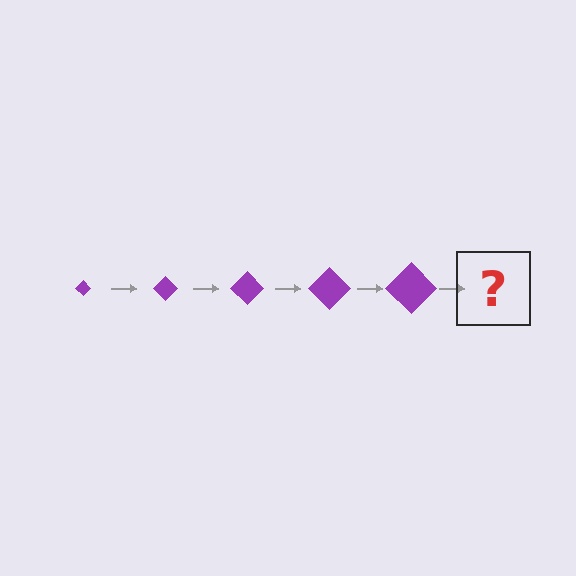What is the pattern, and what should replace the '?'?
The pattern is that the diamond gets progressively larger each step. The '?' should be a purple diamond, larger than the previous one.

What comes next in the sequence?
The next element should be a purple diamond, larger than the previous one.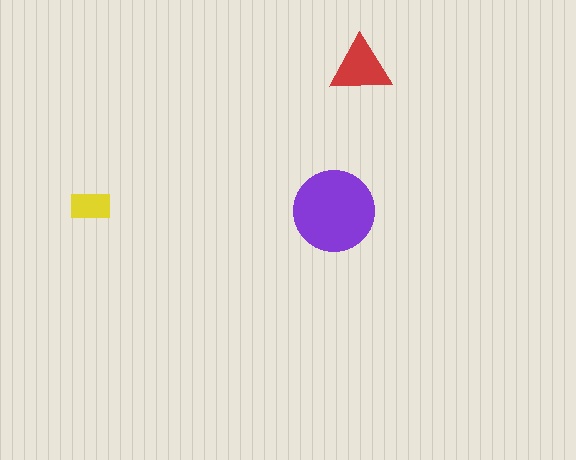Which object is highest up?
The red triangle is topmost.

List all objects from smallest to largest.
The yellow rectangle, the red triangle, the purple circle.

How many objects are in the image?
There are 3 objects in the image.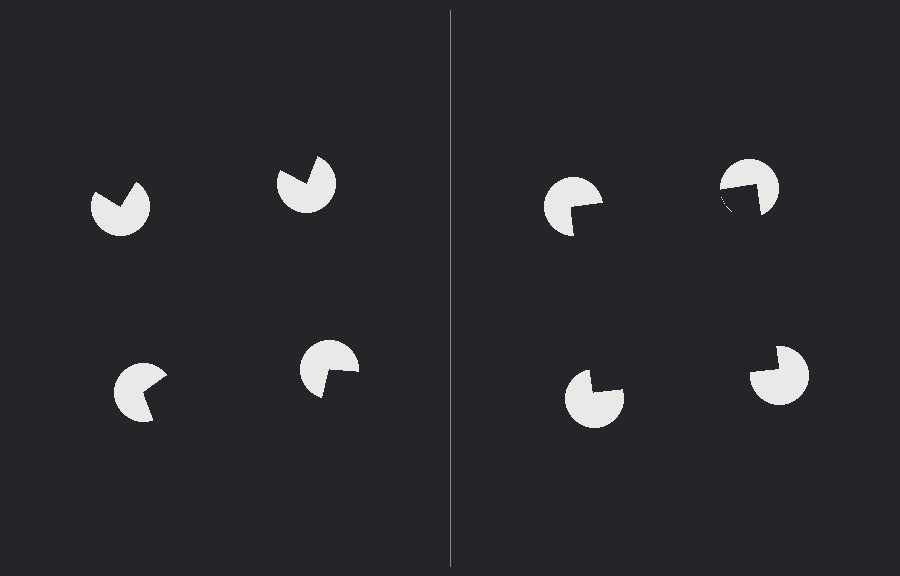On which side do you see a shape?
An illusory square appears on the right side. On the left side the wedge cuts are rotated, so no coherent shape forms.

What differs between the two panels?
The pac-man discs are positioned identically on both sides; only the wedge orientations differ. On the right they align to a square; on the left they are misaligned.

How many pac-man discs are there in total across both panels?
8 — 4 on each side.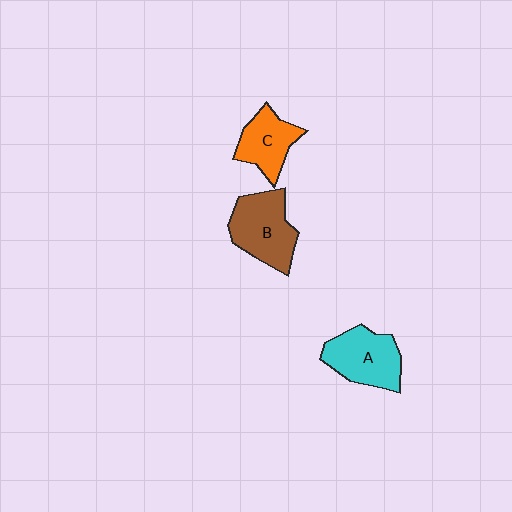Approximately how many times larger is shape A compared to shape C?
Approximately 1.3 times.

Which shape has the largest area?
Shape B (brown).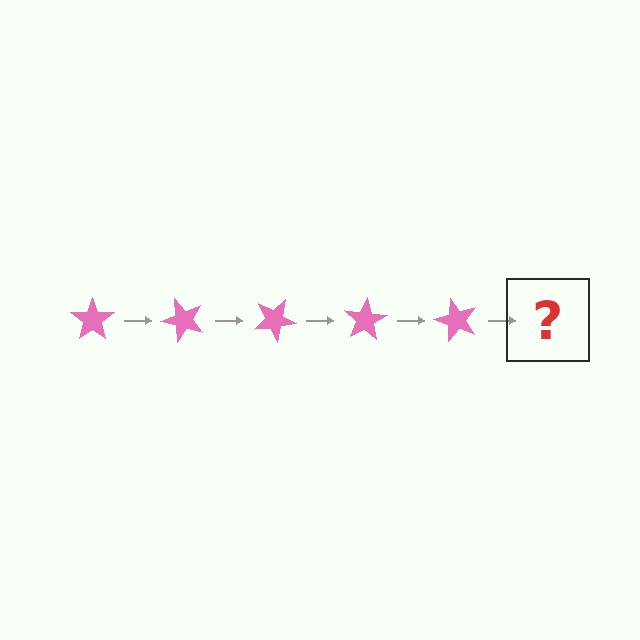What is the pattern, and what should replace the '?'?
The pattern is that the star rotates 50 degrees each step. The '?' should be a pink star rotated 250 degrees.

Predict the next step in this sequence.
The next step is a pink star rotated 250 degrees.